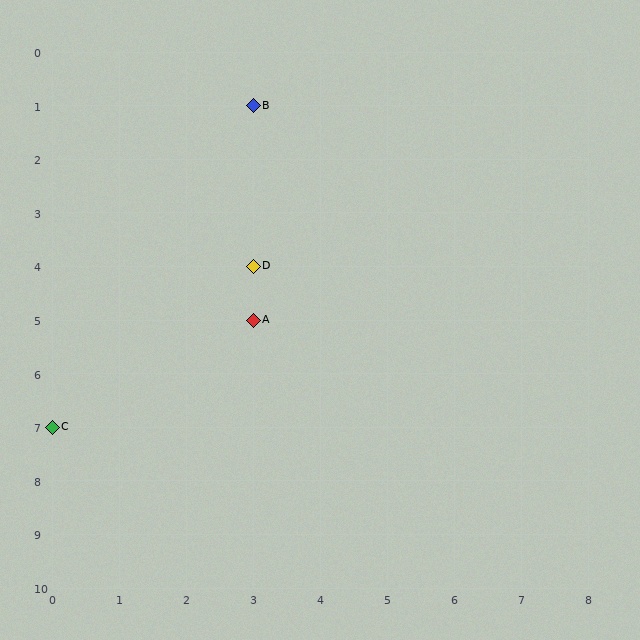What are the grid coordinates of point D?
Point D is at grid coordinates (3, 4).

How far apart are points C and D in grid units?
Points C and D are 3 columns and 3 rows apart (about 4.2 grid units diagonally).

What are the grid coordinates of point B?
Point B is at grid coordinates (3, 1).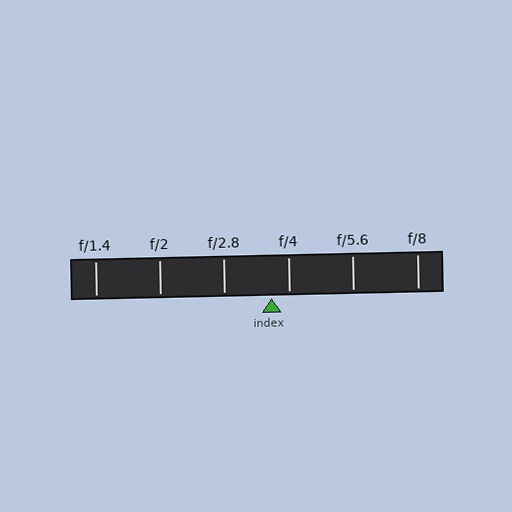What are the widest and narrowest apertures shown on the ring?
The widest aperture shown is f/1.4 and the narrowest is f/8.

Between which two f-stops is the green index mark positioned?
The index mark is between f/2.8 and f/4.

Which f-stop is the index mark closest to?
The index mark is closest to f/4.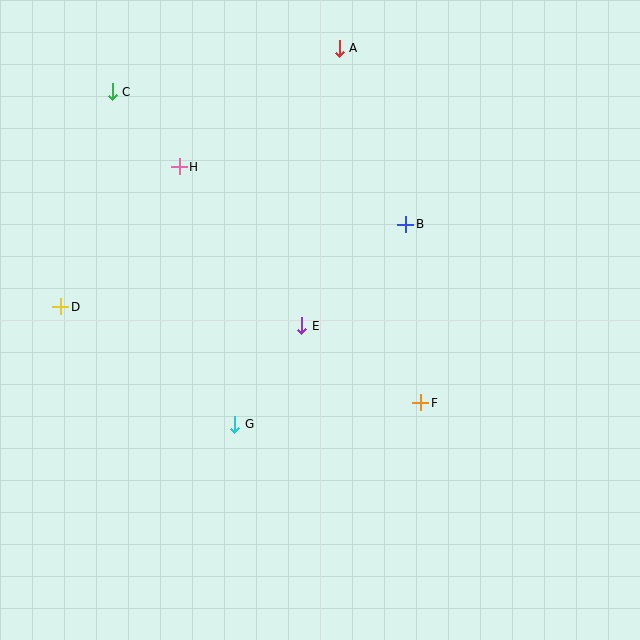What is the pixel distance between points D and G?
The distance between D and G is 210 pixels.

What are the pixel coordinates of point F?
Point F is at (421, 403).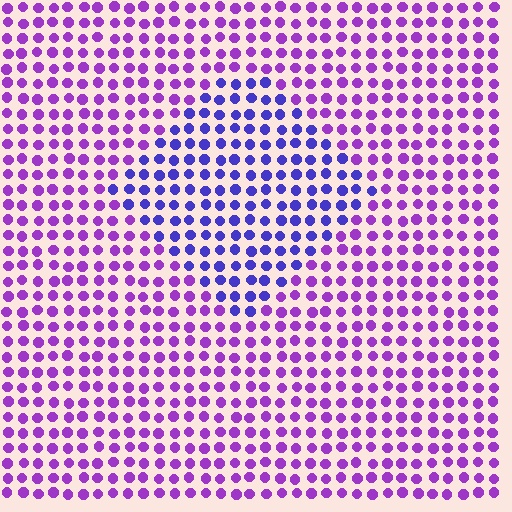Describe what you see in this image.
The image is filled with small purple elements in a uniform arrangement. A diamond-shaped region is visible where the elements are tinted to a slightly different hue, forming a subtle color boundary.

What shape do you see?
I see a diamond.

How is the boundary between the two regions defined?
The boundary is defined purely by a slight shift in hue (about 37 degrees). Spacing, size, and orientation are identical on both sides.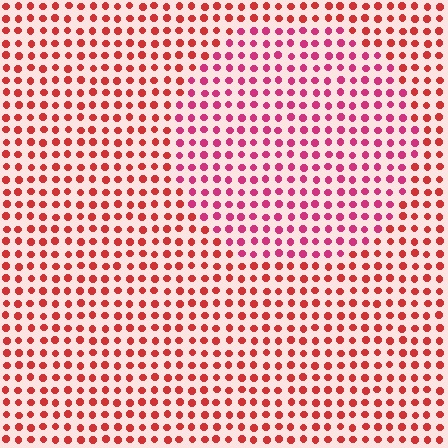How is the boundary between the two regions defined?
The boundary is defined purely by a slight shift in hue (about 29 degrees). Spacing, size, and orientation are identical on both sides.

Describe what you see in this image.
The image is filled with small red elements in a uniform arrangement. A circle-shaped region is visible where the elements are tinted to a slightly different hue, forming a subtle color boundary.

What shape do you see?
I see a circle.